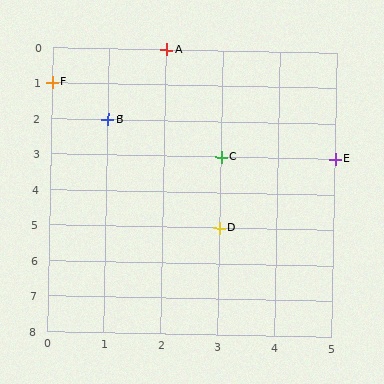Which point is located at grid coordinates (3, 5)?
Point D is at (3, 5).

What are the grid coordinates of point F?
Point F is at grid coordinates (0, 1).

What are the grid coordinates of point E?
Point E is at grid coordinates (5, 3).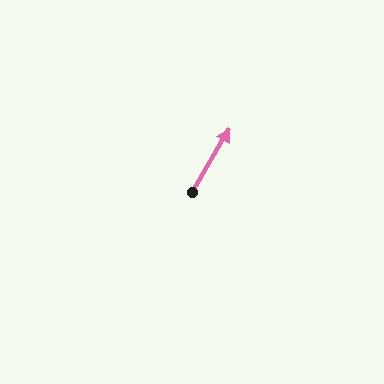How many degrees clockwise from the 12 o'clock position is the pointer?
Approximately 31 degrees.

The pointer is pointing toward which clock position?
Roughly 1 o'clock.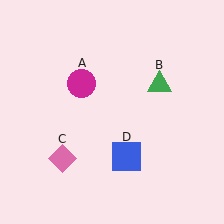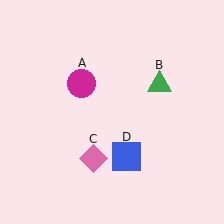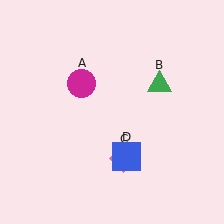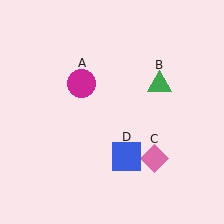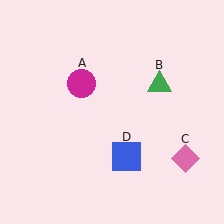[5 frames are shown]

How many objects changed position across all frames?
1 object changed position: pink diamond (object C).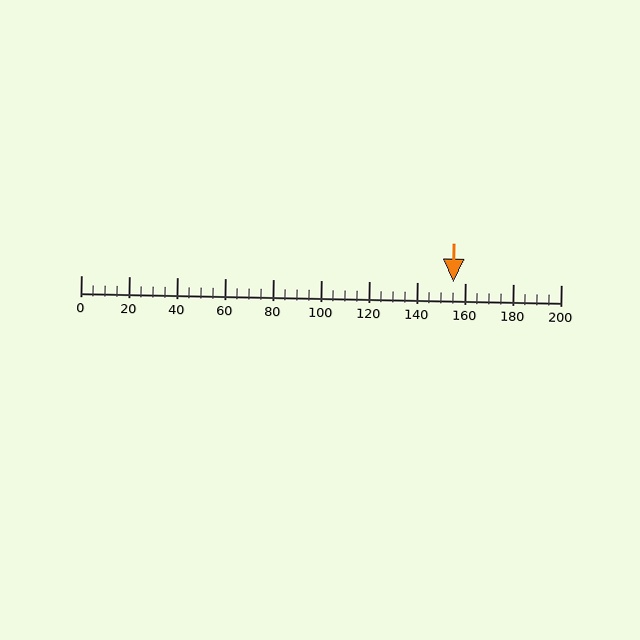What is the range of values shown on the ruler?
The ruler shows values from 0 to 200.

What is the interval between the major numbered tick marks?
The major tick marks are spaced 20 units apart.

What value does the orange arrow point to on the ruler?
The orange arrow points to approximately 155.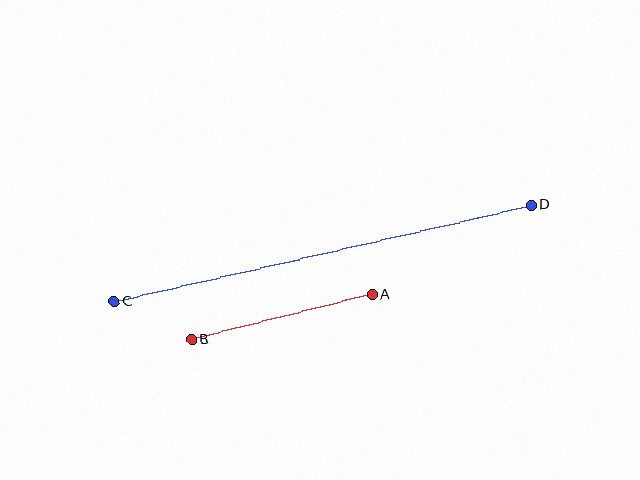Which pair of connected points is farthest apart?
Points C and D are farthest apart.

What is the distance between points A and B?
The distance is approximately 186 pixels.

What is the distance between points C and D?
The distance is approximately 428 pixels.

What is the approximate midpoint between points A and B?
The midpoint is at approximately (282, 317) pixels.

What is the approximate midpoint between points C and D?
The midpoint is at approximately (323, 253) pixels.